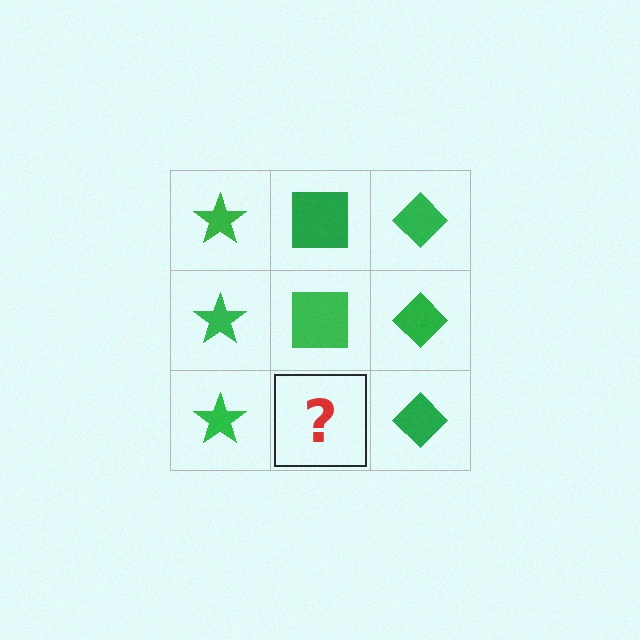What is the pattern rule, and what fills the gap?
The rule is that each column has a consistent shape. The gap should be filled with a green square.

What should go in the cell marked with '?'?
The missing cell should contain a green square.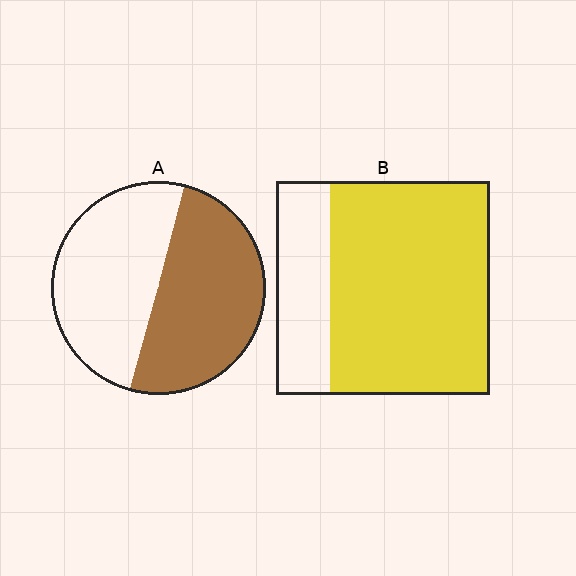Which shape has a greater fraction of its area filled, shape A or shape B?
Shape B.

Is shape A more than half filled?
Roughly half.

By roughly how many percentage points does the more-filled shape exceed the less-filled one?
By roughly 25 percentage points (B over A).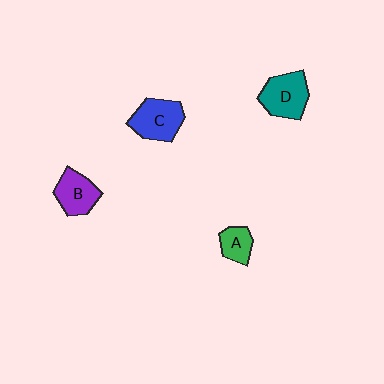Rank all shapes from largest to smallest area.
From largest to smallest: C (blue), D (teal), B (purple), A (green).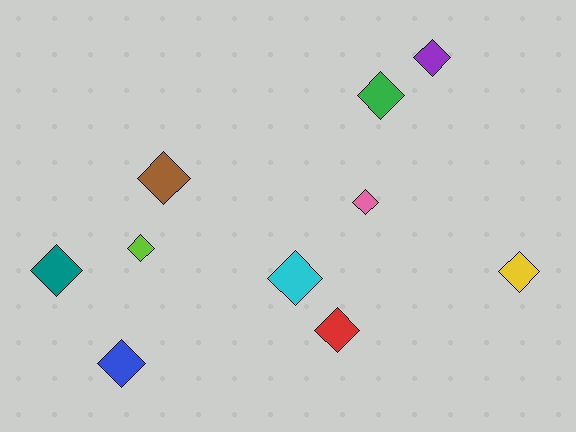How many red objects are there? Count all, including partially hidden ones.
There is 1 red object.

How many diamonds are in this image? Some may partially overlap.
There are 10 diamonds.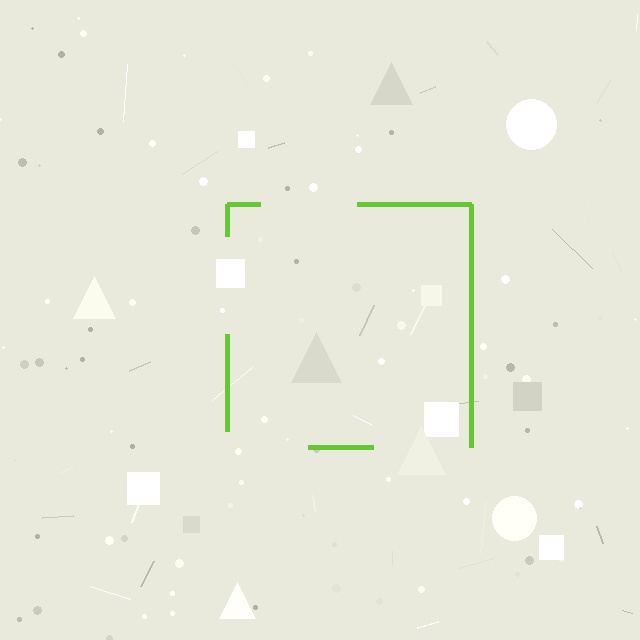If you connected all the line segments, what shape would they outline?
They would outline a square.